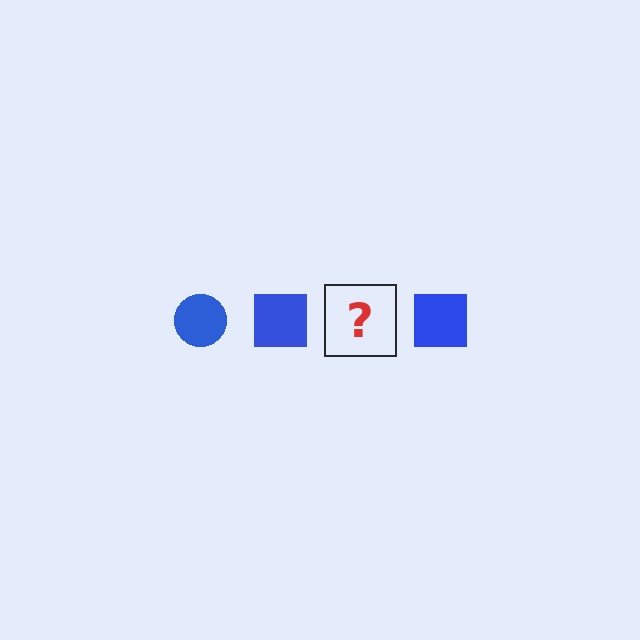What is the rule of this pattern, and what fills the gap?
The rule is that the pattern cycles through circle, square shapes in blue. The gap should be filled with a blue circle.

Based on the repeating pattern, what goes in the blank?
The blank should be a blue circle.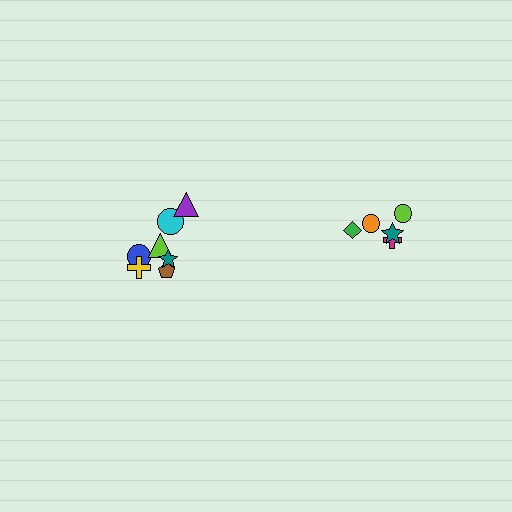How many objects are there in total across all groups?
There are 12 objects.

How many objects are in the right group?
There are 5 objects.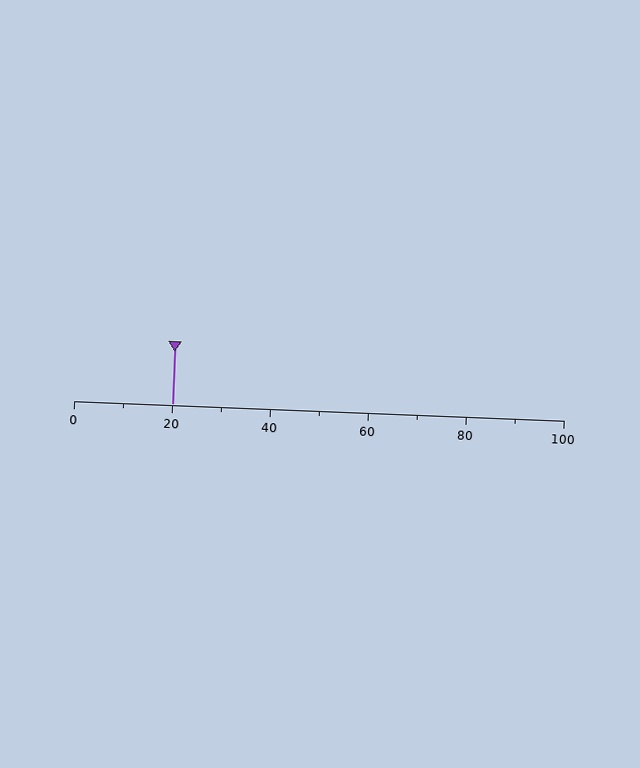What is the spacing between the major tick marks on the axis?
The major ticks are spaced 20 apart.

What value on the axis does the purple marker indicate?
The marker indicates approximately 20.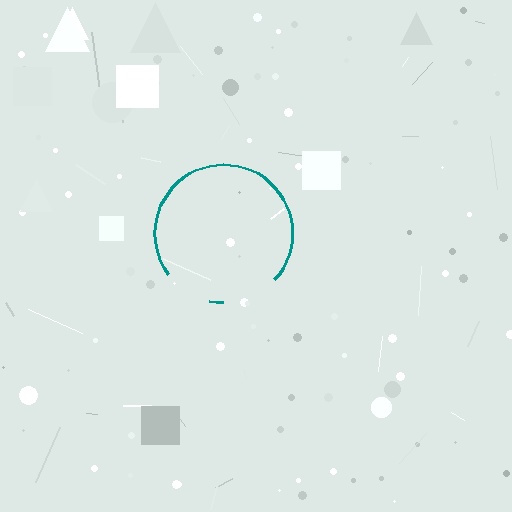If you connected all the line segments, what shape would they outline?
They would outline a circle.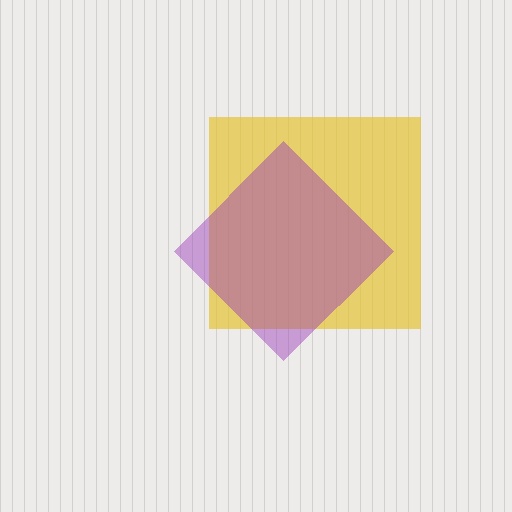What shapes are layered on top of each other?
The layered shapes are: a yellow square, a purple diamond.